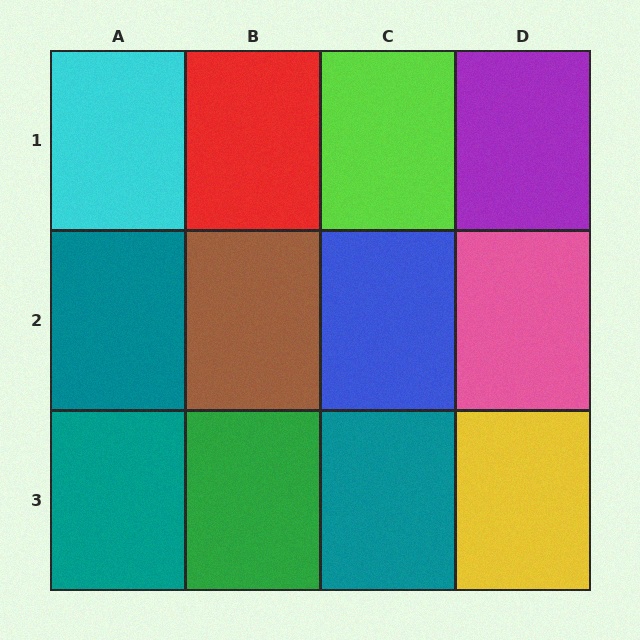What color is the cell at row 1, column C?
Lime.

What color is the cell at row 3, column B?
Green.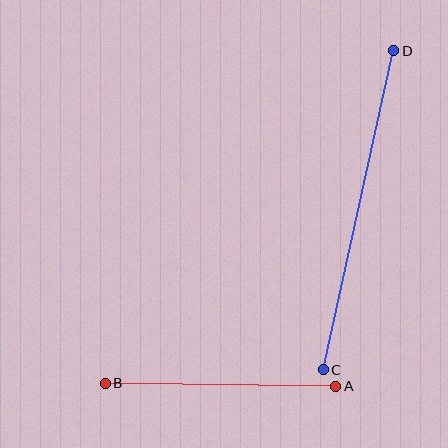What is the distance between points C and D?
The distance is approximately 327 pixels.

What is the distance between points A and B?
The distance is approximately 231 pixels.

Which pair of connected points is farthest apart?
Points C and D are farthest apart.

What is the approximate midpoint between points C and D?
The midpoint is at approximately (358, 210) pixels.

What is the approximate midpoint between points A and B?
The midpoint is at approximately (221, 385) pixels.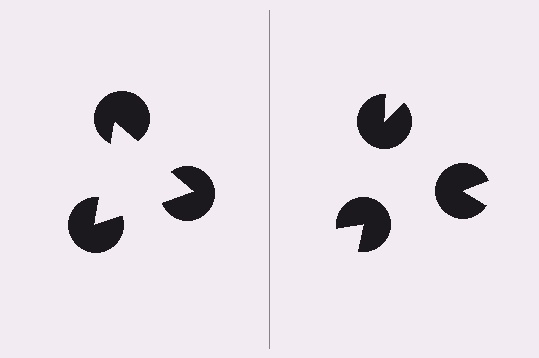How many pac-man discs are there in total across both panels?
6 — 3 on each side.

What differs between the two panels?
The pac-man discs are positioned identically on both sides; only the wedge orientations differ. On the left they align to a triangle; on the right they are misaligned.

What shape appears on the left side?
An illusory triangle.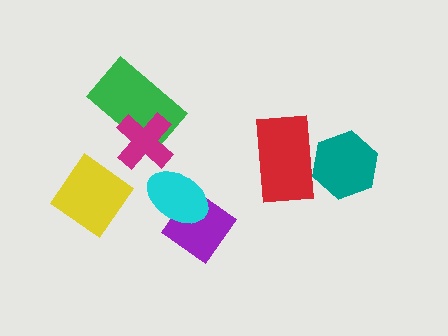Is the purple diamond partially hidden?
Yes, it is partially covered by another shape.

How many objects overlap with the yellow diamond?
0 objects overlap with the yellow diamond.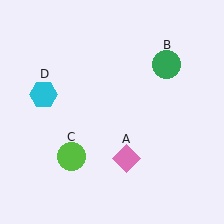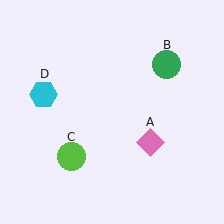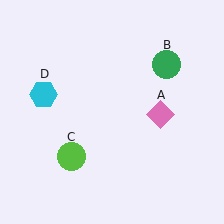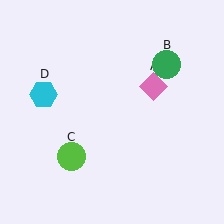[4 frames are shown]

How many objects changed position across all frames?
1 object changed position: pink diamond (object A).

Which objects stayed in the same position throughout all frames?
Green circle (object B) and lime circle (object C) and cyan hexagon (object D) remained stationary.